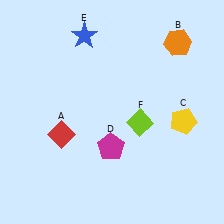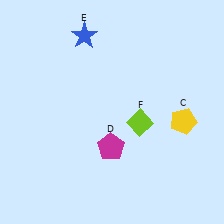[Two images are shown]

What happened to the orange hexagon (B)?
The orange hexagon (B) was removed in Image 2. It was in the top-right area of Image 1.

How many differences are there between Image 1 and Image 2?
There are 2 differences between the two images.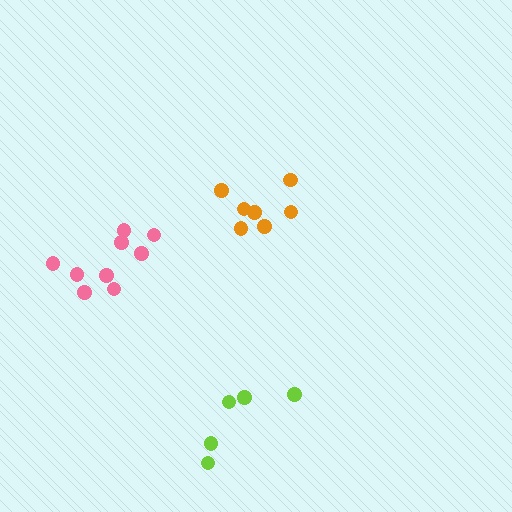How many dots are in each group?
Group 1: 5 dots, Group 2: 7 dots, Group 3: 9 dots (21 total).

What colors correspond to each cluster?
The clusters are colored: lime, orange, pink.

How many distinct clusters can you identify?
There are 3 distinct clusters.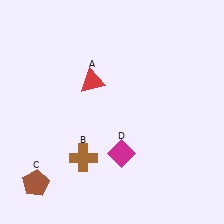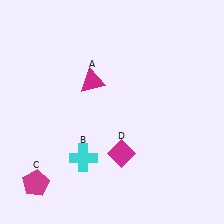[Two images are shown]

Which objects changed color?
A changed from red to magenta. B changed from brown to cyan. C changed from brown to magenta.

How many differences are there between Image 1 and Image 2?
There are 3 differences between the two images.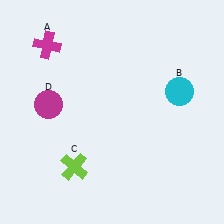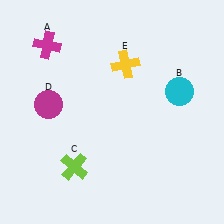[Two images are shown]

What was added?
A yellow cross (E) was added in Image 2.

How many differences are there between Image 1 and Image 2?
There is 1 difference between the two images.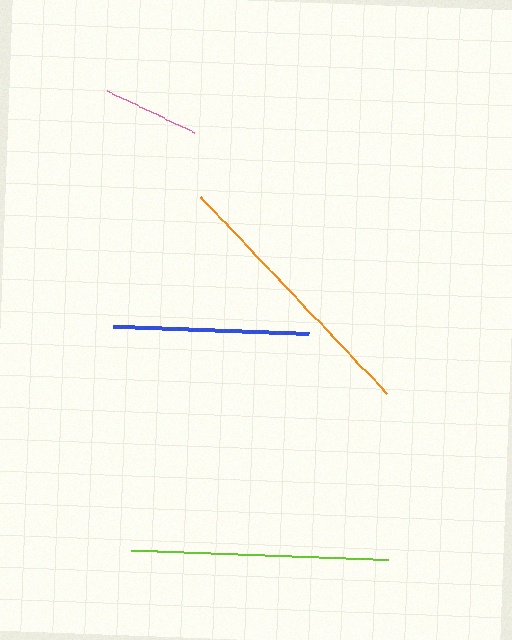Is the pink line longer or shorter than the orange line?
The orange line is longer than the pink line.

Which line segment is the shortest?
The pink line is the shortest at approximately 96 pixels.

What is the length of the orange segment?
The orange segment is approximately 271 pixels long.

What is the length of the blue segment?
The blue segment is approximately 195 pixels long.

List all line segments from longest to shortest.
From longest to shortest: orange, lime, blue, pink.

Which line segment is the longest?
The orange line is the longest at approximately 271 pixels.